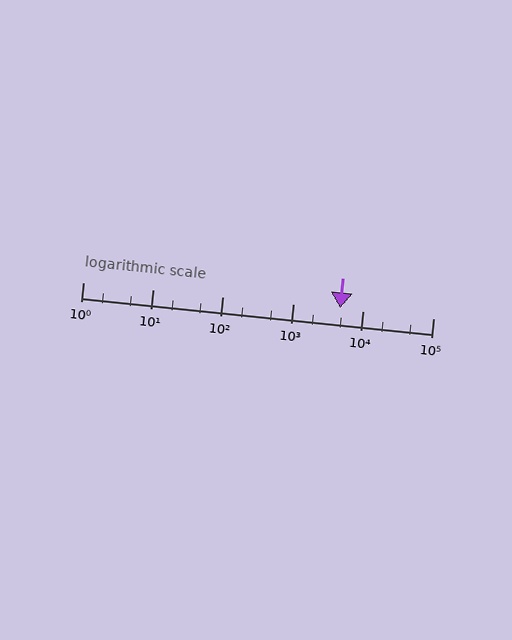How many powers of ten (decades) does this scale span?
The scale spans 5 decades, from 1 to 100000.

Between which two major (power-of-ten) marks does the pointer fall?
The pointer is between 1000 and 10000.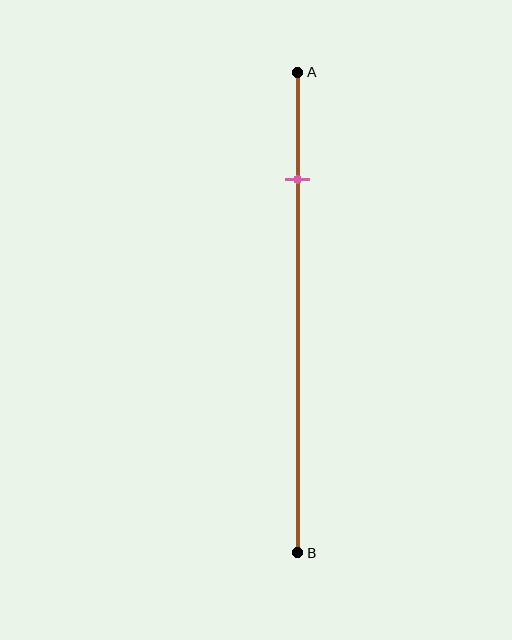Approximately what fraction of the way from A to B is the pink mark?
The pink mark is approximately 20% of the way from A to B.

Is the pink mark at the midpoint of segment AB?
No, the mark is at about 20% from A, not at the 50% midpoint.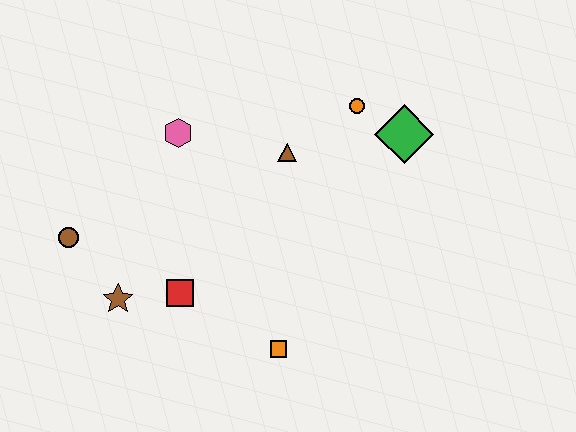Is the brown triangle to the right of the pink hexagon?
Yes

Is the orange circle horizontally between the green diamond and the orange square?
Yes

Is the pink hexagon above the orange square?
Yes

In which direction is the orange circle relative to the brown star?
The orange circle is to the right of the brown star.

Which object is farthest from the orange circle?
The brown circle is farthest from the orange circle.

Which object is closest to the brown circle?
The brown star is closest to the brown circle.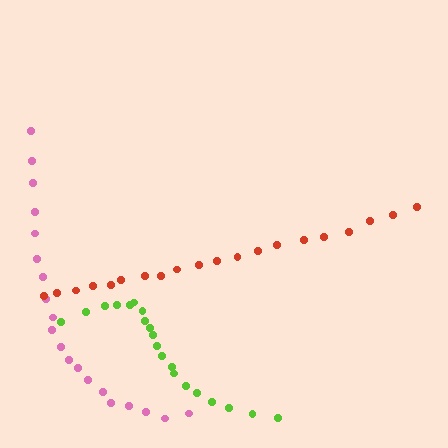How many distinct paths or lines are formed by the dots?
There are 3 distinct paths.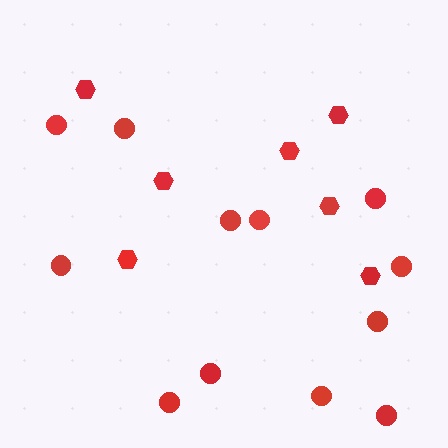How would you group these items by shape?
There are 2 groups: one group of hexagons (7) and one group of circles (12).